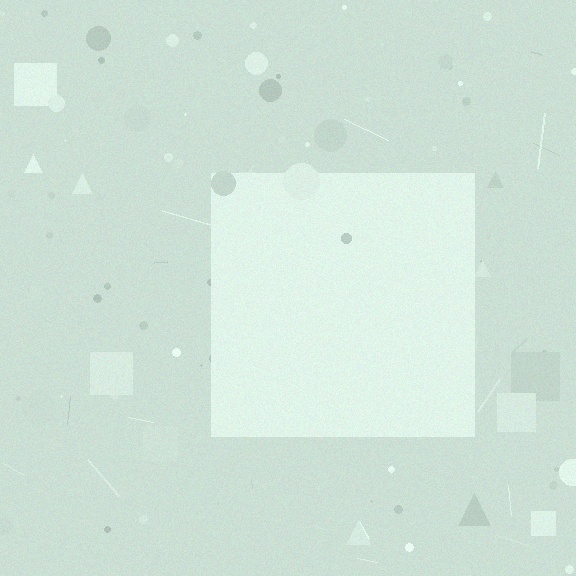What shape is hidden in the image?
A square is hidden in the image.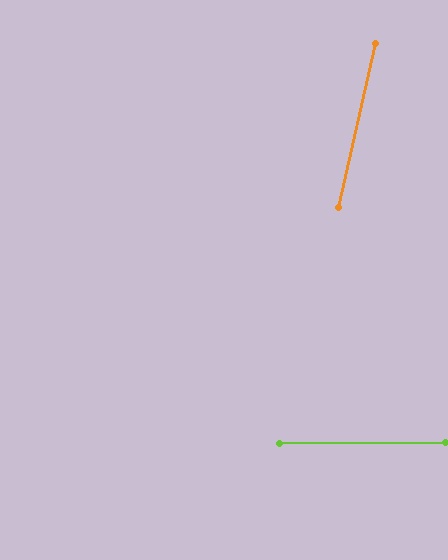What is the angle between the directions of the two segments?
Approximately 77 degrees.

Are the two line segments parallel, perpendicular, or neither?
Neither parallel nor perpendicular — they differ by about 77°.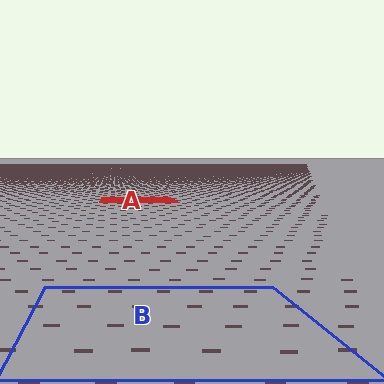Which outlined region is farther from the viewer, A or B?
Region A is farther from the viewer — the texture elements inside it appear smaller and more densely packed.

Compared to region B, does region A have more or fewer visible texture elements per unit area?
Region A has more texture elements per unit area — they are packed more densely because it is farther away.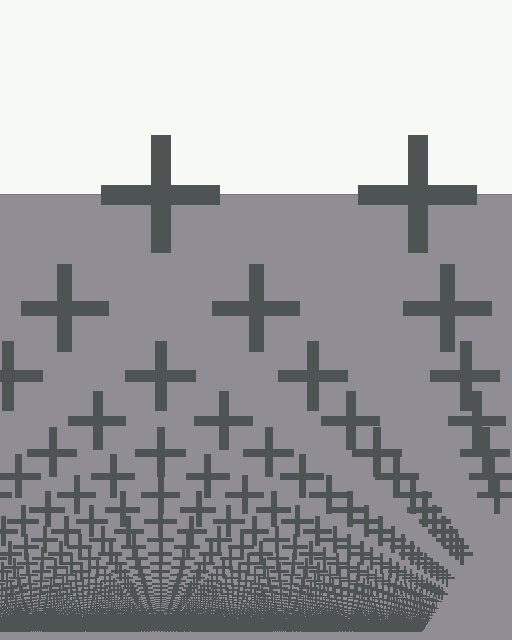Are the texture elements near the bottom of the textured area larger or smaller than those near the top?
Smaller. The gradient is inverted — elements near the bottom are smaller and denser.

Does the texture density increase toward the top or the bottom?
Density increases toward the bottom.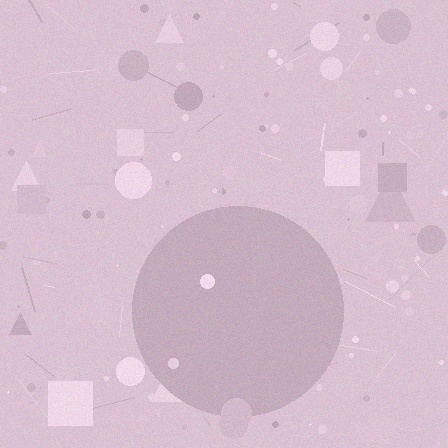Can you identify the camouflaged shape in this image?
The camouflaged shape is a circle.